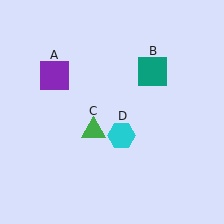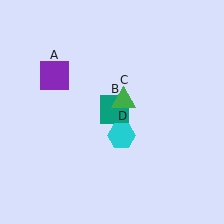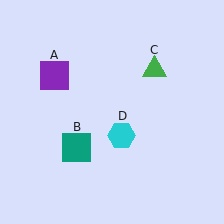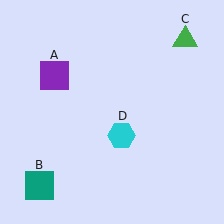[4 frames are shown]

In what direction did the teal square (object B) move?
The teal square (object B) moved down and to the left.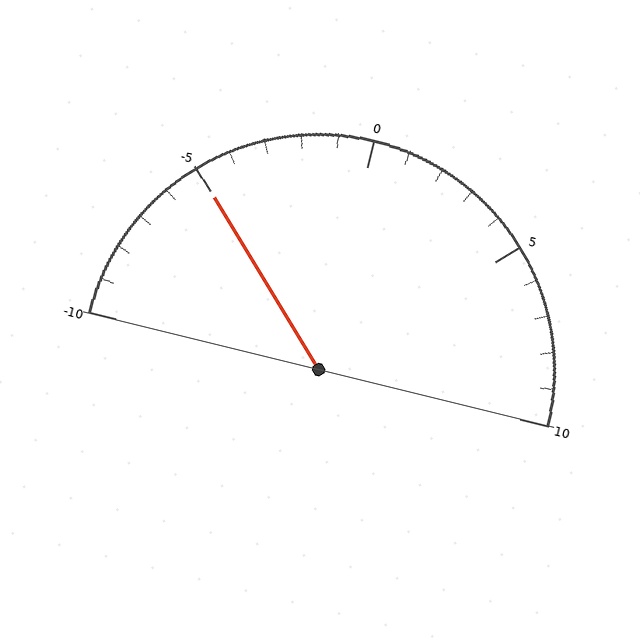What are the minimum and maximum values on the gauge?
The gauge ranges from -10 to 10.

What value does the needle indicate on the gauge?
The needle indicates approximately -5.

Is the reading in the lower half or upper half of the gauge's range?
The reading is in the lower half of the range (-10 to 10).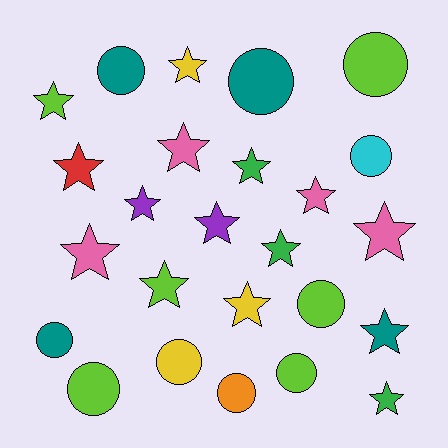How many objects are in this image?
There are 25 objects.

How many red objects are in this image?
There is 1 red object.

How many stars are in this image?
There are 15 stars.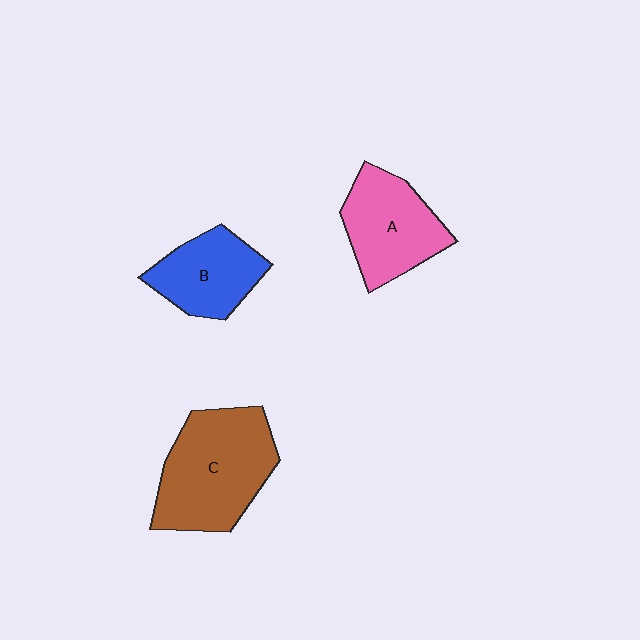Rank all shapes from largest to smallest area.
From largest to smallest: C (brown), A (pink), B (blue).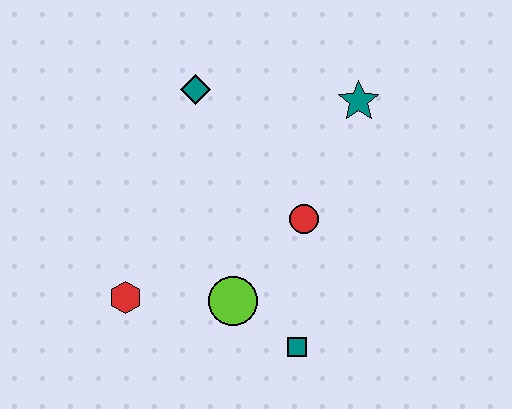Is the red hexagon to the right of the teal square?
No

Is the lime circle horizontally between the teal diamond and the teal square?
Yes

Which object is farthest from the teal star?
The red hexagon is farthest from the teal star.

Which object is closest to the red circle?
The lime circle is closest to the red circle.